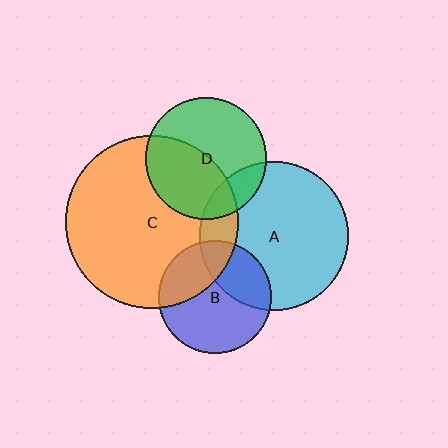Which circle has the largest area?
Circle C (orange).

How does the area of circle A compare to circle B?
Approximately 1.7 times.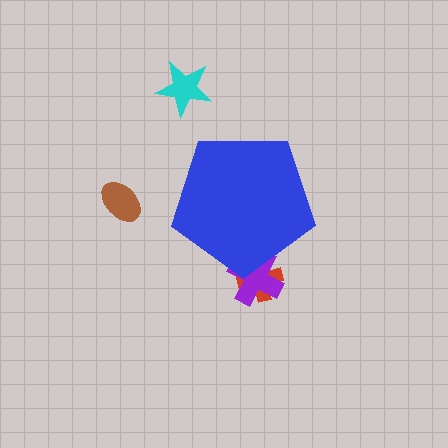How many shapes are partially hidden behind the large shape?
2 shapes are partially hidden.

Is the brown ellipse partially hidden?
No, the brown ellipse is fully visible.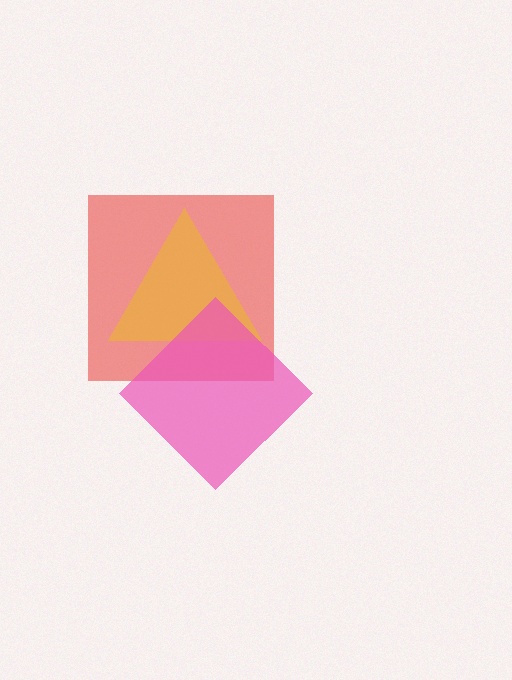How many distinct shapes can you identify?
There are 3 distinct shapes: a red square, a yellow triangle, a pink diamond.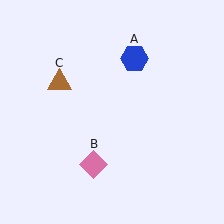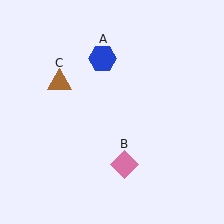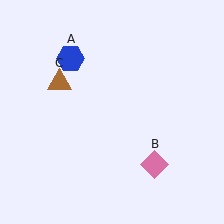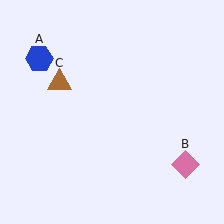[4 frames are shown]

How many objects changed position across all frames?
2 objects changed position: blue hexagon (object A), pink diamond (object B).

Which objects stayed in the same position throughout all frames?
Brown triangle (object C) remained stationary.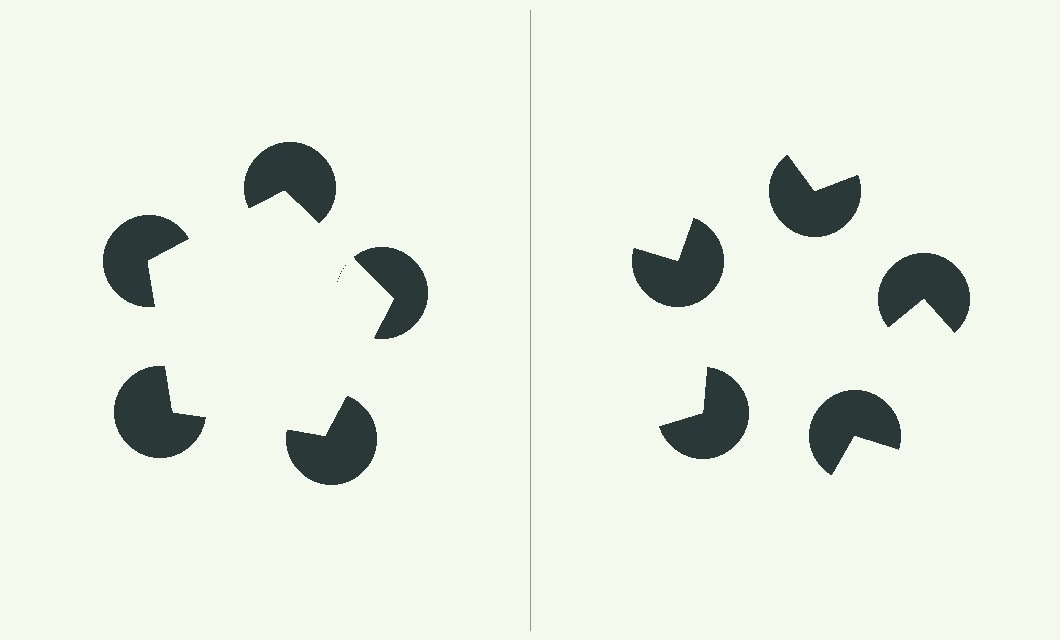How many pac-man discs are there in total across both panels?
10 — 5 on each side.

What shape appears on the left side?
An illusory pentagon.